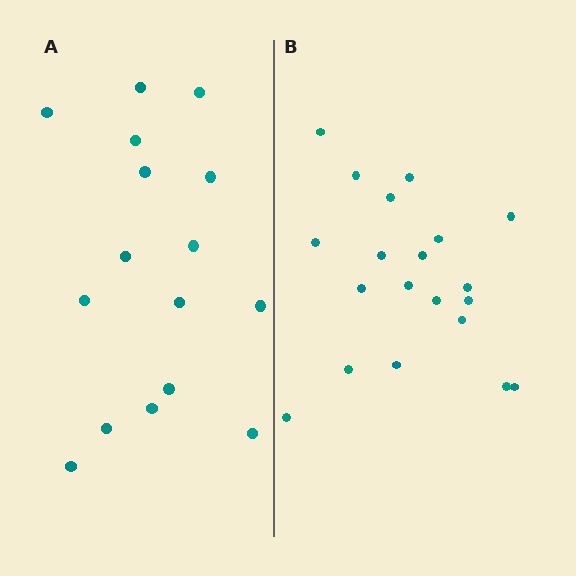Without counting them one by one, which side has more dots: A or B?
Region B (the right region) has more dots.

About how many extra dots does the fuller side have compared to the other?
Region B has about 4 more dots than region A.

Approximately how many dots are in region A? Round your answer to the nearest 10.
About 20 dots. (The exact count is 16, which rounds to 20.)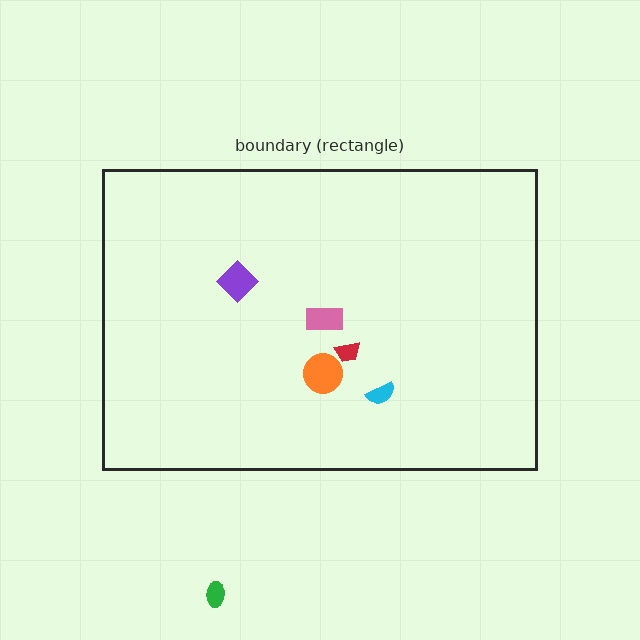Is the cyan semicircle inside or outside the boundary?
Inside.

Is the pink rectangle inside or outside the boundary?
Inside.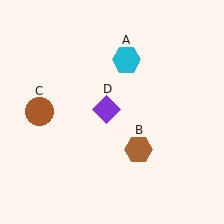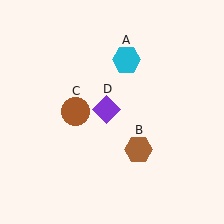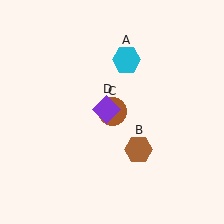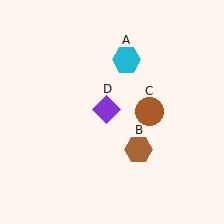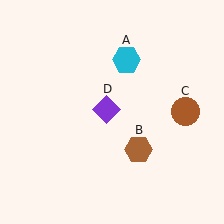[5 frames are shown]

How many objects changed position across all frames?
1 object changed position: brown circle (object C).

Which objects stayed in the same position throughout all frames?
Cyan hexagon (object A) and brown hexagon (object B) and purple diamond (object D) remained stationary.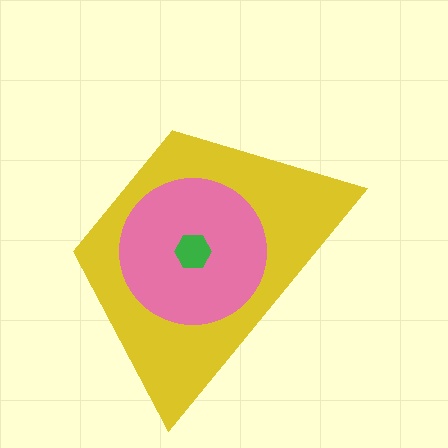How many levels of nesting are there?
3.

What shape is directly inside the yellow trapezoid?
The pink circle.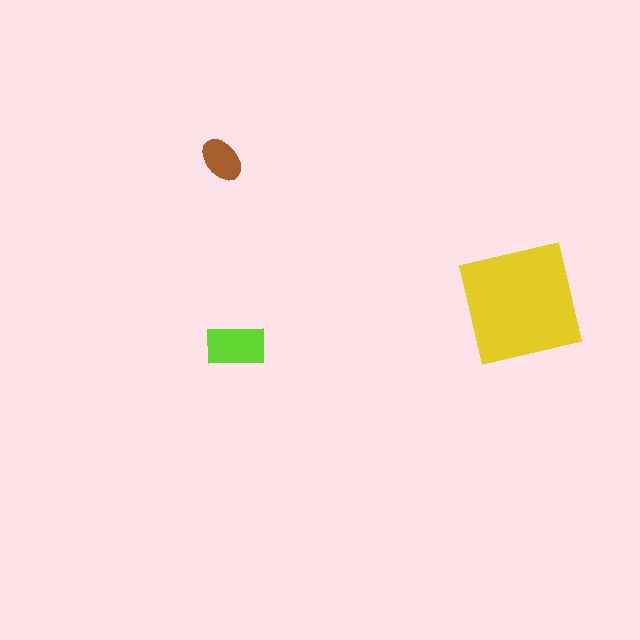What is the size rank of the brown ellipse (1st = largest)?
3rd.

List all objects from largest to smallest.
The yellow square, the lime rectangle, the brown ellipse.